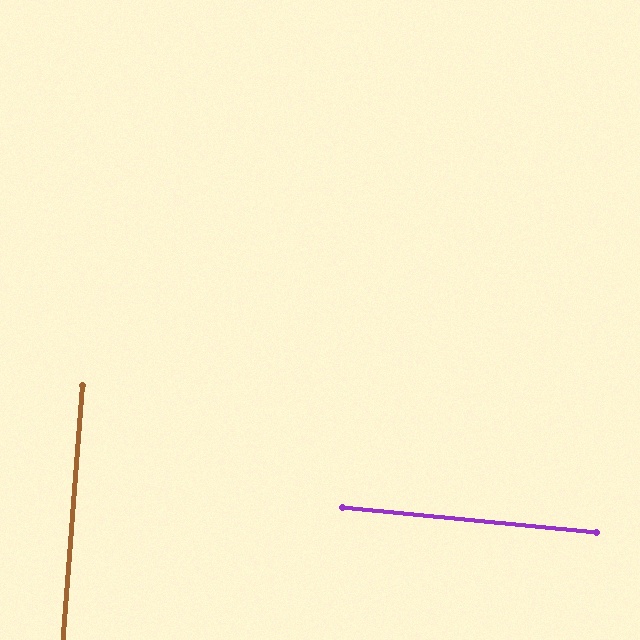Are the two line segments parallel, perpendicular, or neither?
Perpendicular — they meet at approximately 89°.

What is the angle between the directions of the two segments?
Approximately 89 degrees.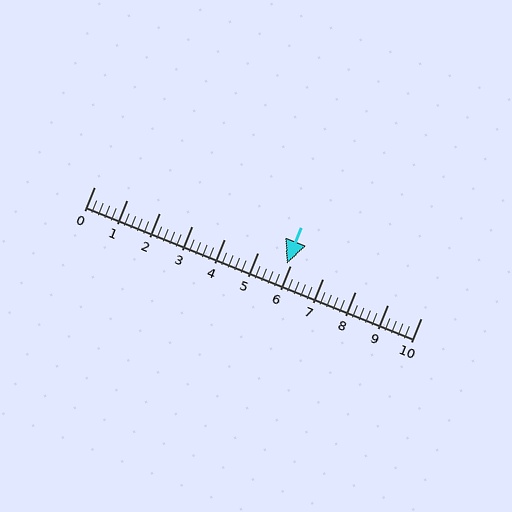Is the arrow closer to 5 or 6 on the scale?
The arrow is closer to 6.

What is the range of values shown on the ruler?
The ruler shows values from 0 to 10.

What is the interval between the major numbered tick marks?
The major tick marks are spaced 1 units apart.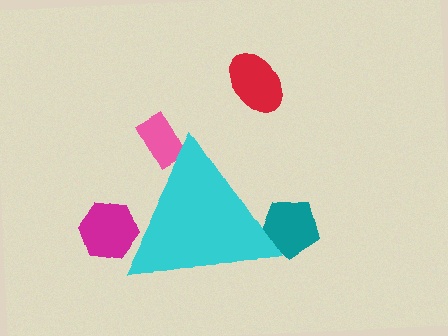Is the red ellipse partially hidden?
No, the red ellipse is fully visible.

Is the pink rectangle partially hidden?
Yes, the pink rectangle is partially hidden behind the cyan triangle.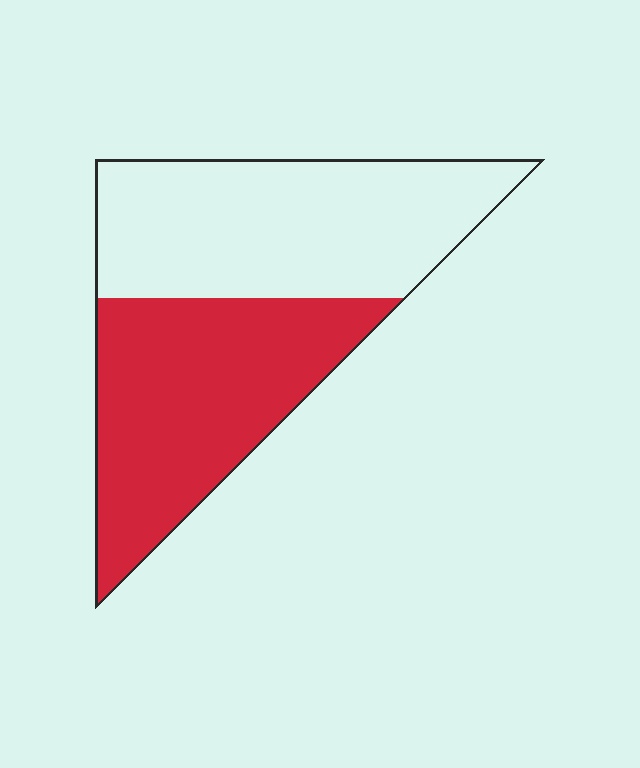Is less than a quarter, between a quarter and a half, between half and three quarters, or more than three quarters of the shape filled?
Between a quarter and a half.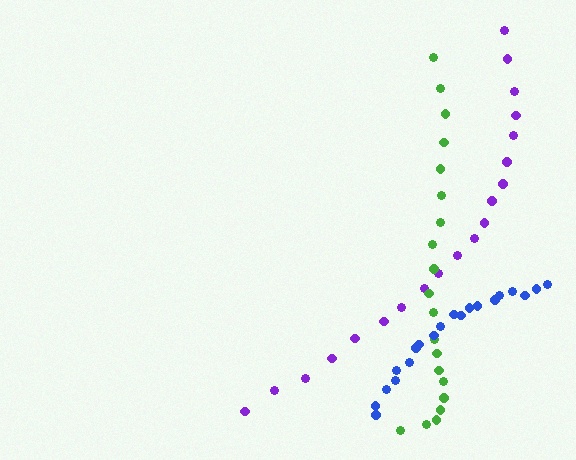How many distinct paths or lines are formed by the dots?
There are 3 distinct paths.